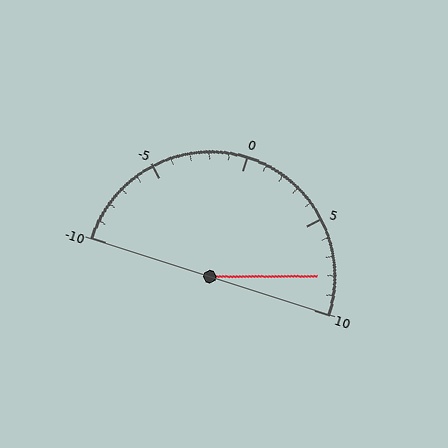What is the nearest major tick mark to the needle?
The nearest major tick mark is 10.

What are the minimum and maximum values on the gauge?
The gauge ranges from -10 to 10.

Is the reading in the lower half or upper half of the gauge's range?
The reading is in the upper half of the range (-10 to 10).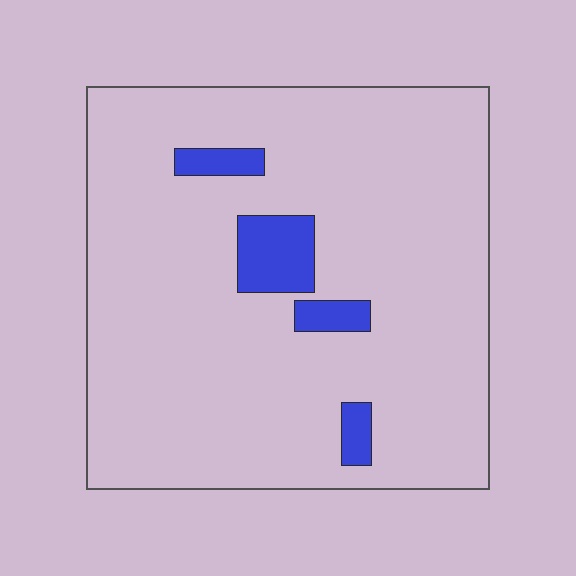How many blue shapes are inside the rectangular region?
4.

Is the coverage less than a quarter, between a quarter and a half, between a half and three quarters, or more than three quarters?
Less than a quarter.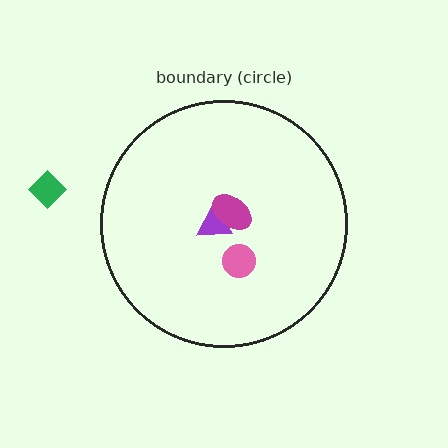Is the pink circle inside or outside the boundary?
Inside.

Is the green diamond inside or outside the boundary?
Outside.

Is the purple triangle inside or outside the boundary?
Inside.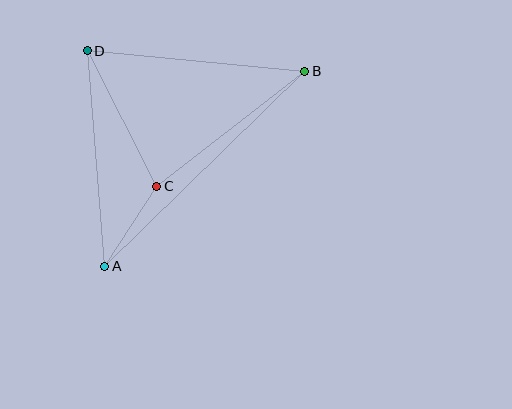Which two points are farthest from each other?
Points A and B are farthest from each other.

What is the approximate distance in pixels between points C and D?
The distance between C and D is approximately 152 pixels.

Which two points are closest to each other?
Points A and C are closest to each other.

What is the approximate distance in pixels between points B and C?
The distance between B and C is approximately 187 pixels.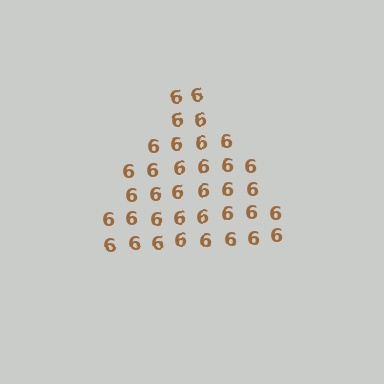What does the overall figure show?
The overall figure shows a triangle.